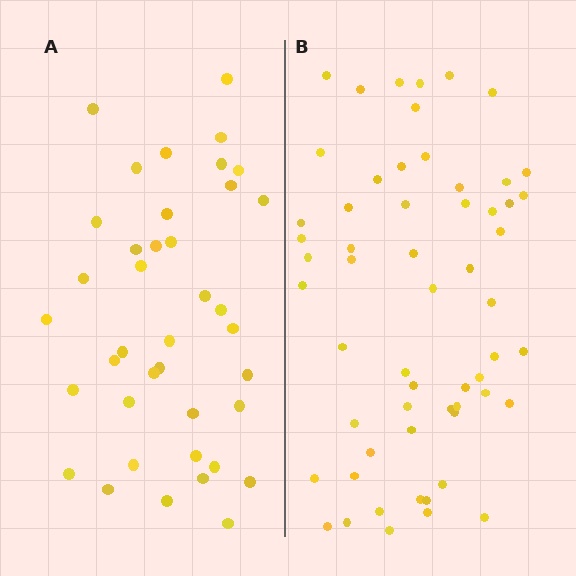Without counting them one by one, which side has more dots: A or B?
Region B (the right region) has more dots.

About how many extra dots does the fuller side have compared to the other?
Region B has approximately 20 more dots than region A.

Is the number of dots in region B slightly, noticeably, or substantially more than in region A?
Region B has substantially more. The ratio is roughly 1.5 to 1.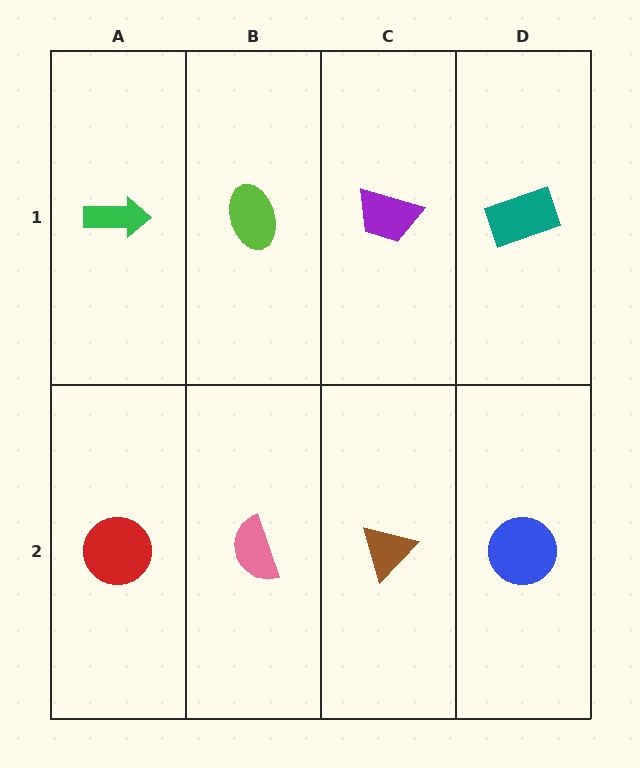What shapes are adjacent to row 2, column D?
A teal rectangle (row 1, column D), a brown triangle (row 2, column C).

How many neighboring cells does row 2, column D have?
2.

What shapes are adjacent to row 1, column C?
A brown triangle (row 2, column C), a lime ellipse (row 1, column B), a teal rectangle (row 1, column D).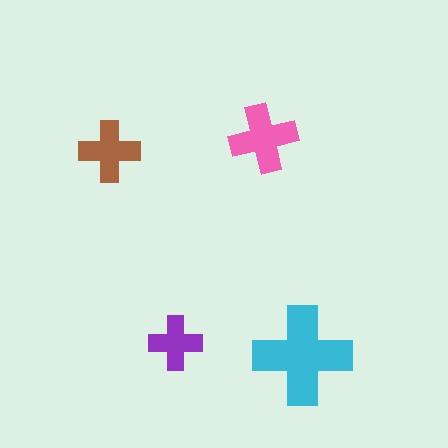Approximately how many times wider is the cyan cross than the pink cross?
About 1.5 times wider.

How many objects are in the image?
There are 4 objects in the image.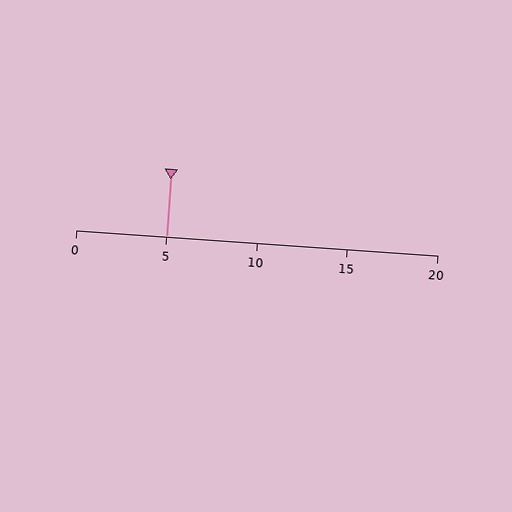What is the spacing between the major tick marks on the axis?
The major ticks are spaced 5 apart.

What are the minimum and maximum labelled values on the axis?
The axis runs from 0 to 20.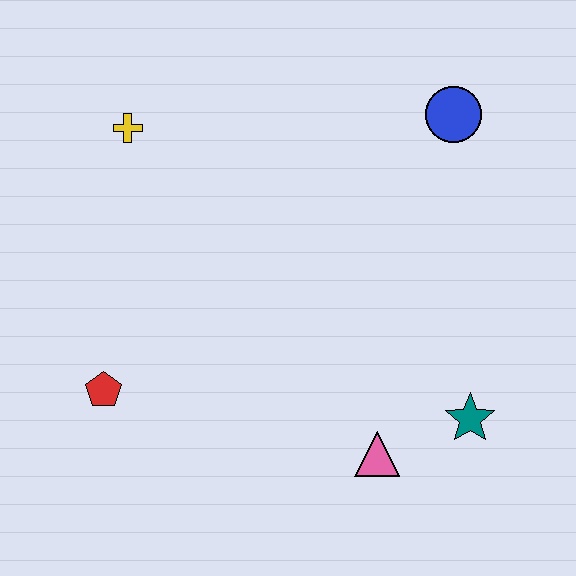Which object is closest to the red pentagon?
The yellow cross is closest to the red pentagon.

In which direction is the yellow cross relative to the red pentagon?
The yellow cross is above the red pentagon.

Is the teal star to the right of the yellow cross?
Yes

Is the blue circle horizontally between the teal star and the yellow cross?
Yes